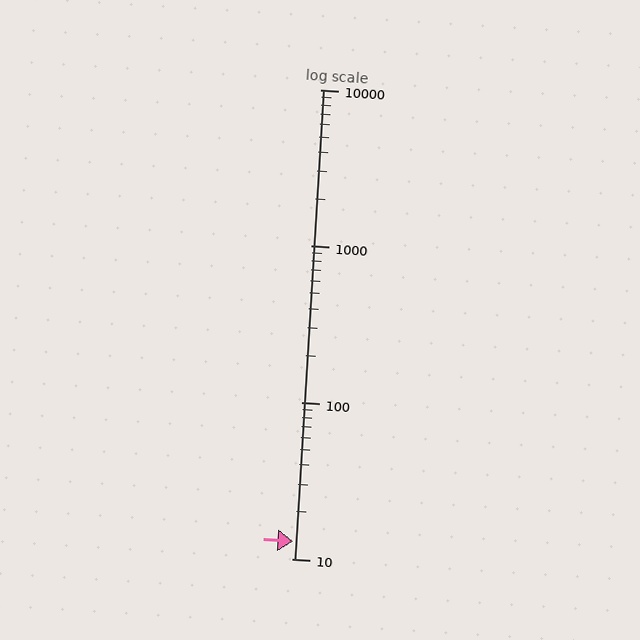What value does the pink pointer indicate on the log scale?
The pointer indicates approximately 13.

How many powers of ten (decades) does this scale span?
The scale spans 3 decades, from 10 to 10000.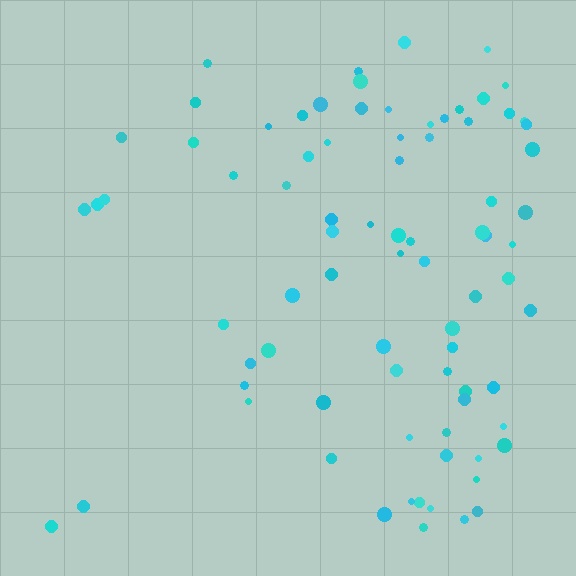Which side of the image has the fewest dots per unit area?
The left.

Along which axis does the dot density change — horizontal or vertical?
Horizontal.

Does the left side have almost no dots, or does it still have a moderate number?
Still a moderate number, just noticeably fewer than the right.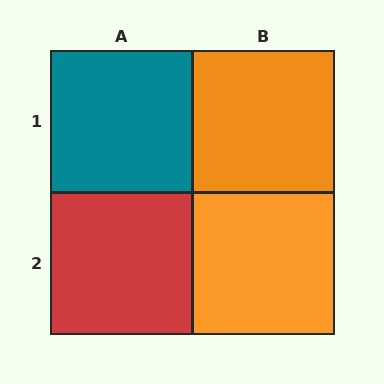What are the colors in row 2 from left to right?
Red, orange.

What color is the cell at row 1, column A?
Teal.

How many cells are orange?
2 cells are orange.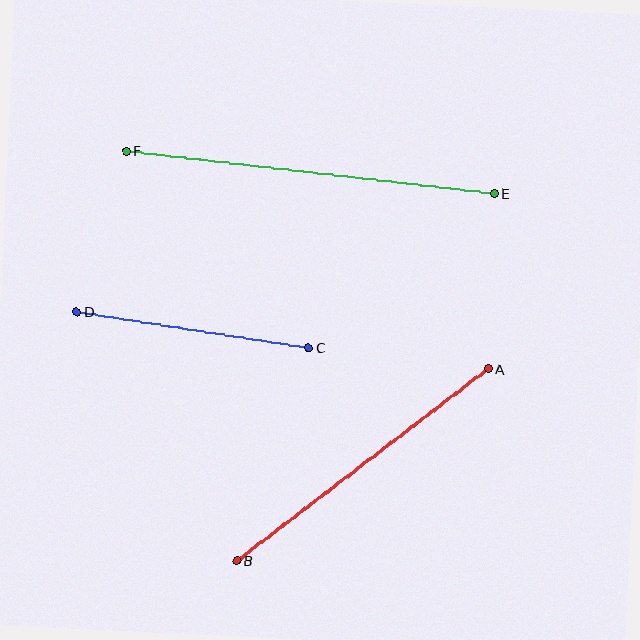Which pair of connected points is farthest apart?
Points E and F are farthest apart.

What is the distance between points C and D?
The distance is approximately 234 pixels.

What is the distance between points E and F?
The distance is approximately 370 pixels.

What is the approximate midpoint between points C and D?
The midpoint is at approximately (193, 330) pixels.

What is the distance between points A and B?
The distance is approximately 316 pixels.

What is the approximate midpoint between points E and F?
The midpoint is at approximately (310, 172) pixels.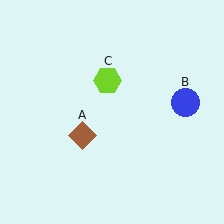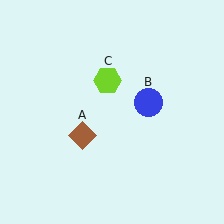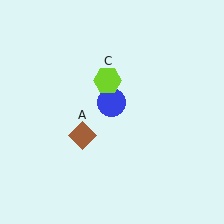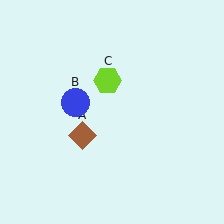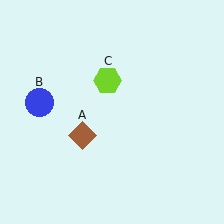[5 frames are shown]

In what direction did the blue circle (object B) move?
The blue circle (object B) moved left.